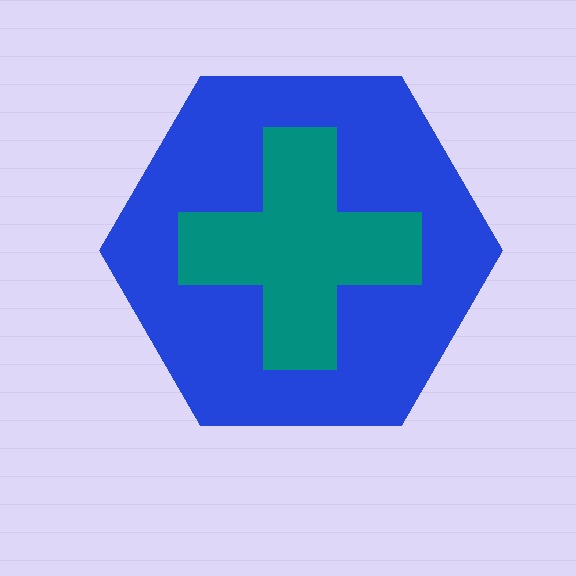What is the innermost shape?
The teal cross.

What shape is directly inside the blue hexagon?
The teal cross.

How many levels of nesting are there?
2.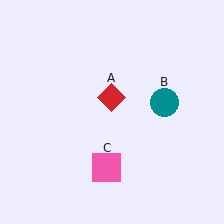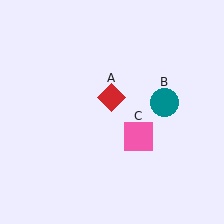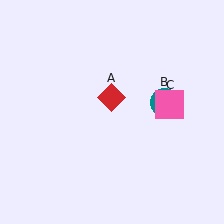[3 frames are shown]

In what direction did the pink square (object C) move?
The pink square (object C) moved up and to the right.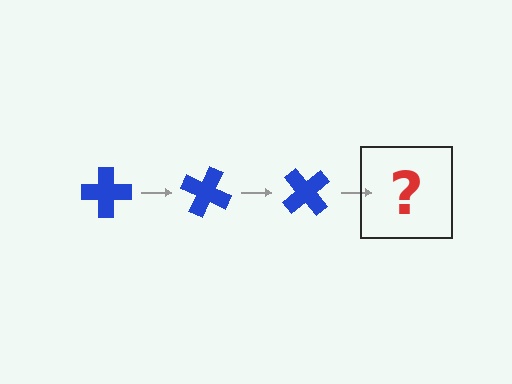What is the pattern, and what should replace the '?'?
The pattern is that the cross rotates 25 degrees each step. The '?' should be a blue cross rotated 75 degrees.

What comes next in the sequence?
The next element should be a blue cross rotated 75 degrees.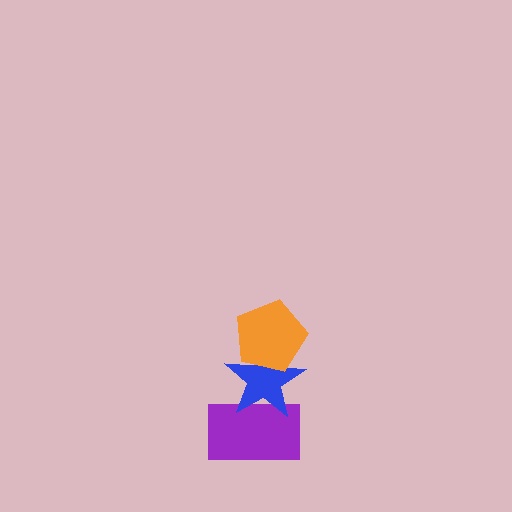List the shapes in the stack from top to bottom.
From top to bottom: the orange pentagon, the blue star, the purple rectangle.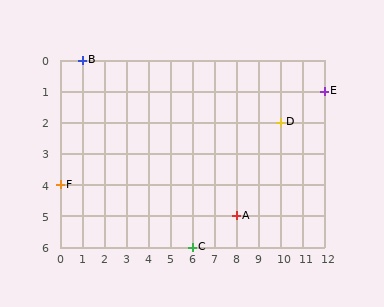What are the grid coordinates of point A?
Point A is at grid coordinates (8, 5).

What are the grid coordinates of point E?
Point E is at grid coordinates (12, 1).